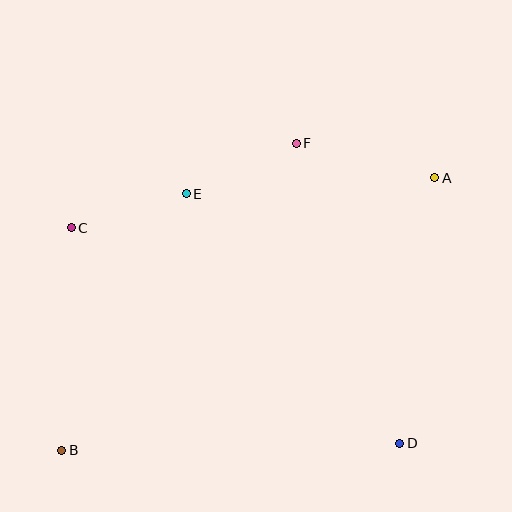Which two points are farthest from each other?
Points A and B are farthest from each other.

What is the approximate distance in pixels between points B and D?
The distance between B and D is approximately 338 pixels.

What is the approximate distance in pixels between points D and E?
The distance between D and E is approximately 328 pixels.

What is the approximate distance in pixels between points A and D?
The distance between A and D is approximately 267 pixels.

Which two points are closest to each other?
Points C and E are closest to each other.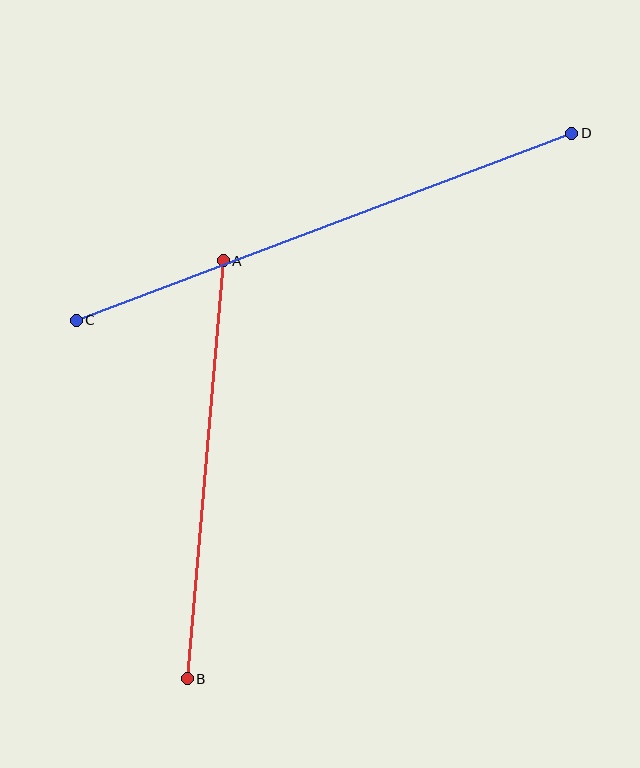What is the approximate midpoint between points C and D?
The midpoint is at approximately (324, 227) pixels.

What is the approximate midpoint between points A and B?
The midpoint is at approximately (205, 470) pixels.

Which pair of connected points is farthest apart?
Points C and D are farthest apart.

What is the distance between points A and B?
The distance is approximately 420 pixels.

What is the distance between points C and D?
The distance is approximately 529 pixels.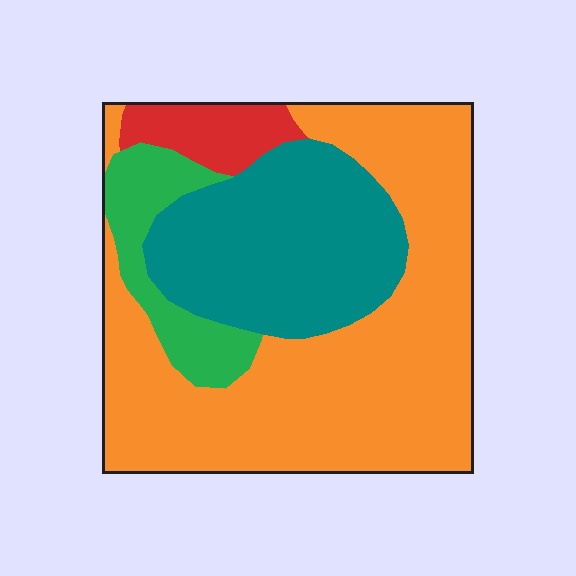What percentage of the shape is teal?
Teal covers around 25% of the shape.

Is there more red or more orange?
Orange.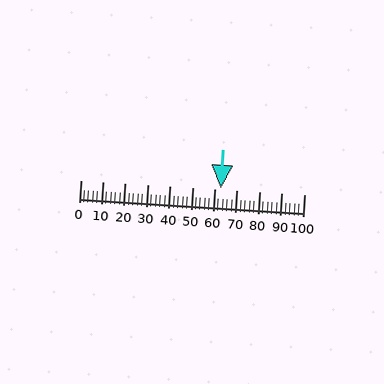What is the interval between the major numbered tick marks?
The major tick marks are spaced 10 units apart.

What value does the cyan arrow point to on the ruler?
The cyan arrow points to approximately 63.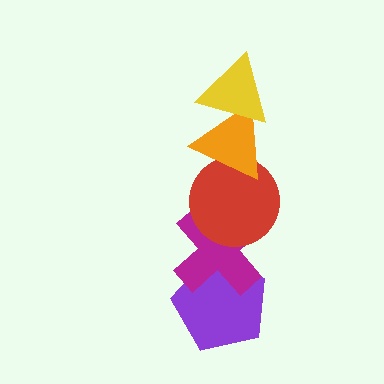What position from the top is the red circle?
The red circle is 3rd from the top.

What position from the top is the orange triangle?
The orange triangle is 2nd from the top.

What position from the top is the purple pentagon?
The purple pentagon is 5th from the top.